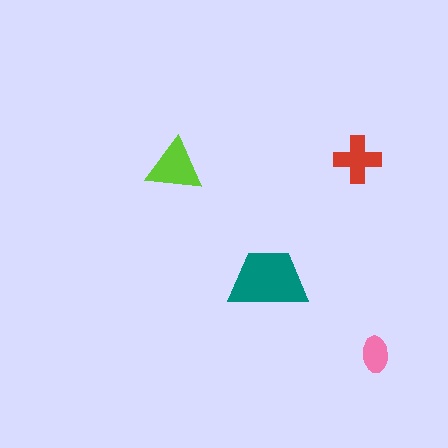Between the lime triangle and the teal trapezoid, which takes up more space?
The teal trapezoid.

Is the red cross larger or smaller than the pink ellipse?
Larger.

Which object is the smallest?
The pink ellipse.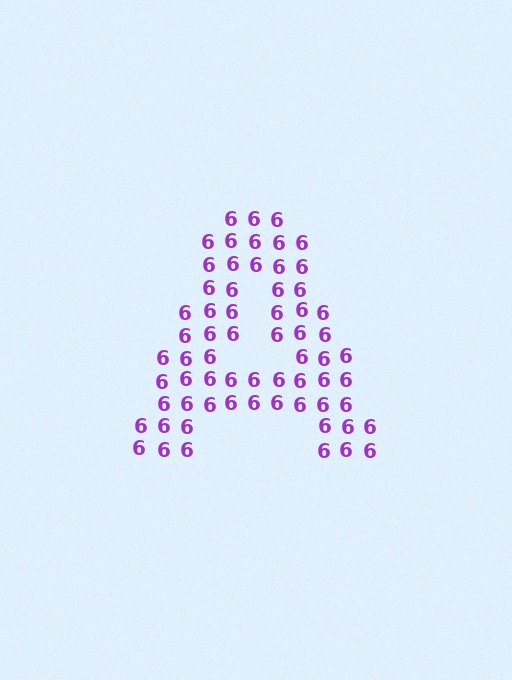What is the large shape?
The large shape is the letter A.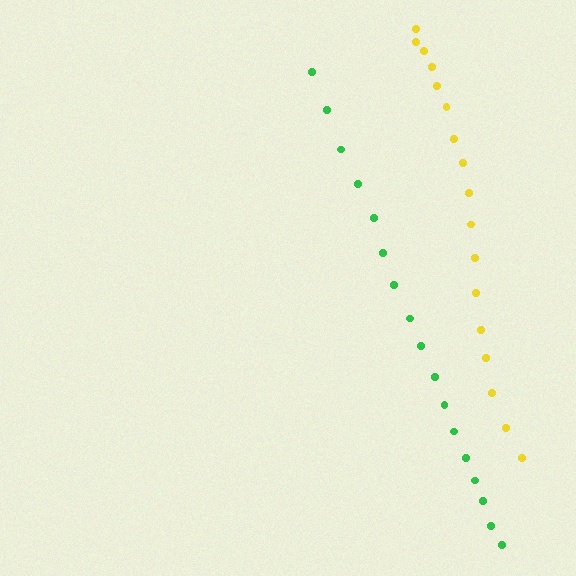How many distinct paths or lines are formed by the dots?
There are 2 distinct paths.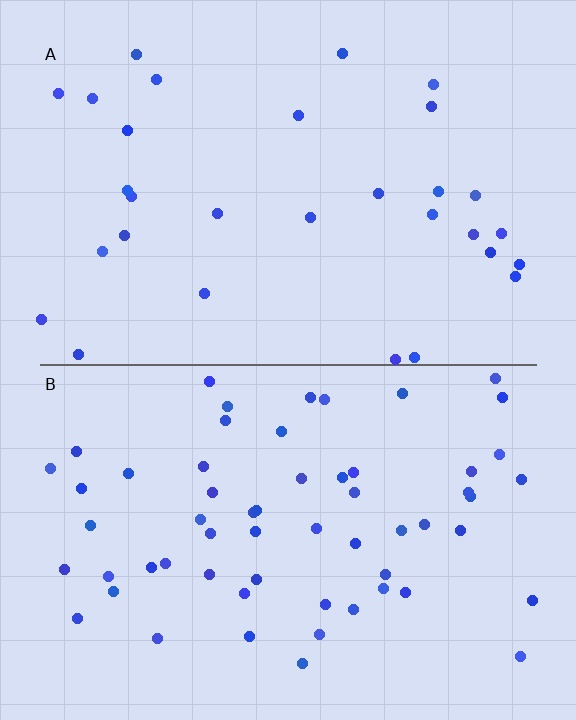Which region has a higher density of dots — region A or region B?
B (the bottom).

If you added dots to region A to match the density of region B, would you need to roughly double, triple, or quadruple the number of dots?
Approximately double.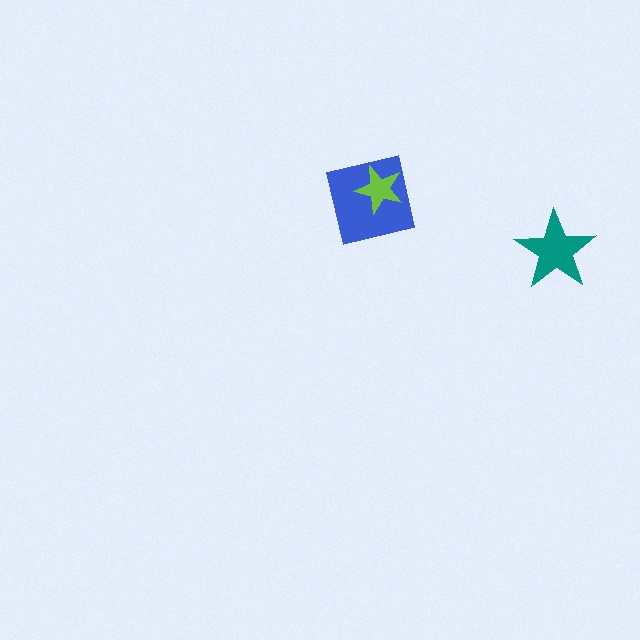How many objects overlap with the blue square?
1 object overlaps with the blue square.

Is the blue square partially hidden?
Yes, it is partially covered by another shape.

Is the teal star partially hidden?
No, no other shape covers it.